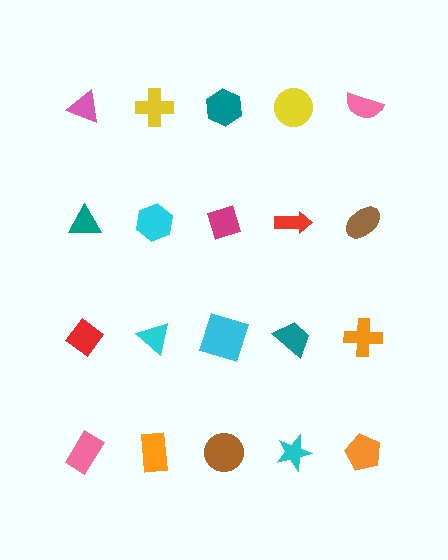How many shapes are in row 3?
5 shapes.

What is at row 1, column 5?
A pink semicircle.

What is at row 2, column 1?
A teal triangle.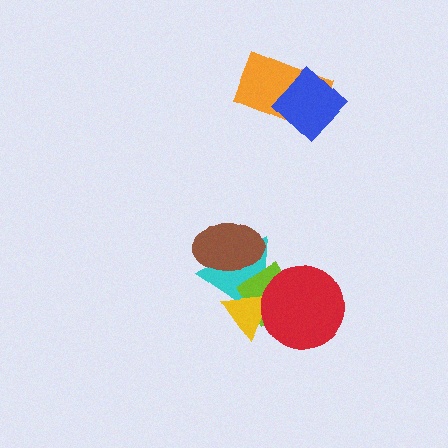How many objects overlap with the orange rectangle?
1 object overlaps with the orange rectangle.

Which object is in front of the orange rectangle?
The blue diamond is in front of the orange rectangle.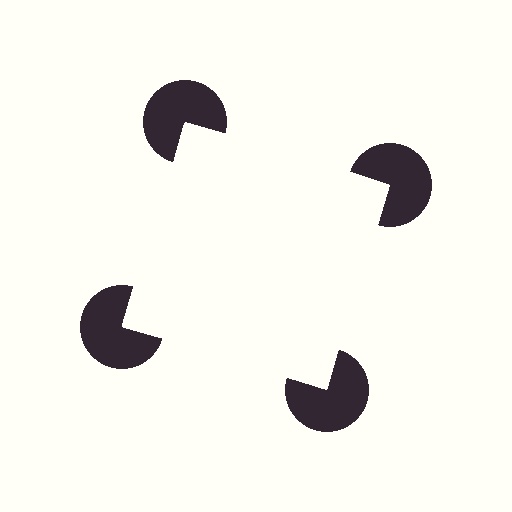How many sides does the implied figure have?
4 sides.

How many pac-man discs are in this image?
There are 4 — one at each vertex of the illusory square.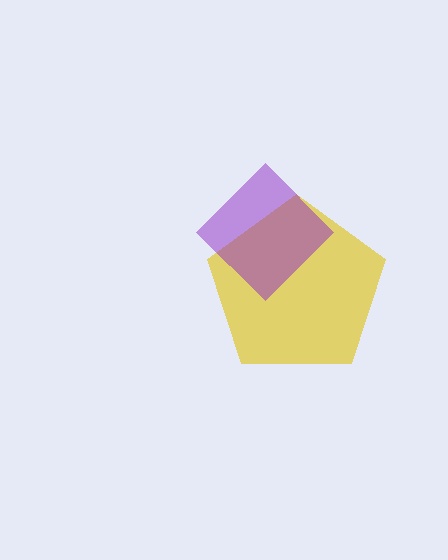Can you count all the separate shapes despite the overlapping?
Yes, there are 2 separate shapes.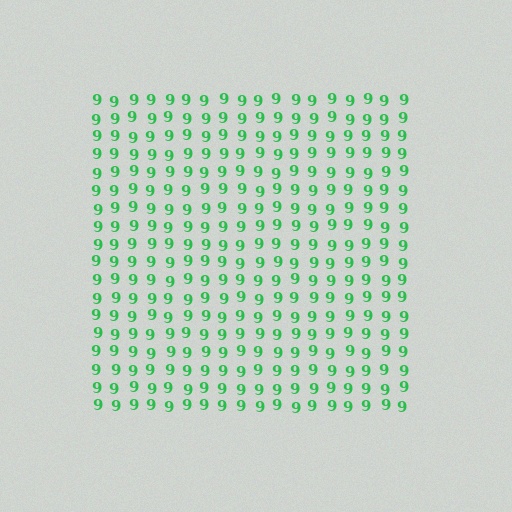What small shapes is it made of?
It is made of small digit 9's.